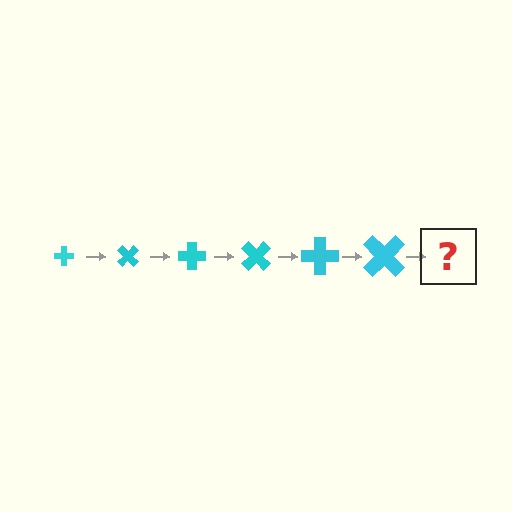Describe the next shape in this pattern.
It should be a cross, larger than the previous one and rotated 270 degrees from the start.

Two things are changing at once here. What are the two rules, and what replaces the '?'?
The two rules are that the cross grows larger each step and it rotates 45 degrees each step. The '?' should be a cross, larger than the previous one and rotated 270 degrees from the start.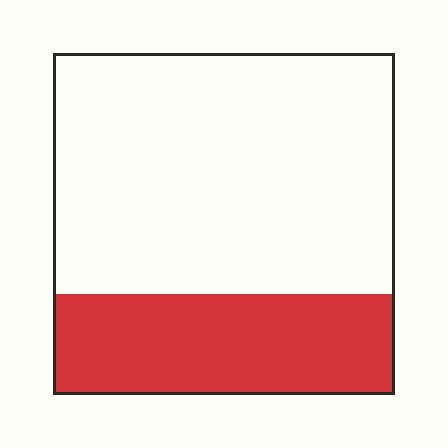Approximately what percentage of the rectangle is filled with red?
Approximately 30%.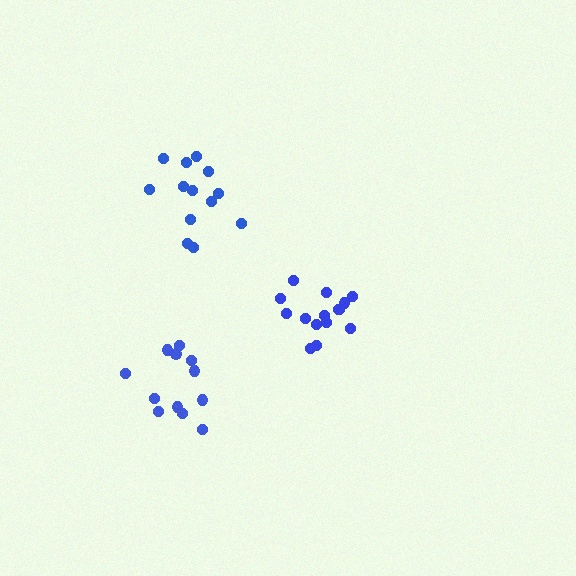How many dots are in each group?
Group 1: 15 dots, Group 2: 13 dots, Group 3: 12 dots (40 total).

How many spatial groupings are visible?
There are 3 spatial groupings.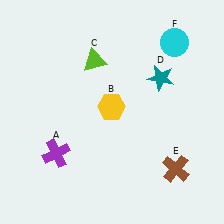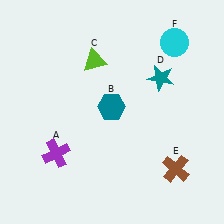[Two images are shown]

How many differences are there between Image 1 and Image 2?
There is 1 difference between the two images.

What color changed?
The hexagon (B) changed from yellow in Image 1 to teal in Image 2.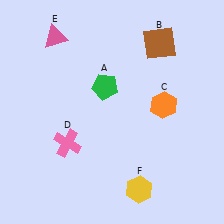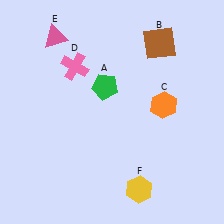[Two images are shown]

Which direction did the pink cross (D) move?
The pink cross (D) moved up.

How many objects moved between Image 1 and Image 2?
1 object moved between the two images.